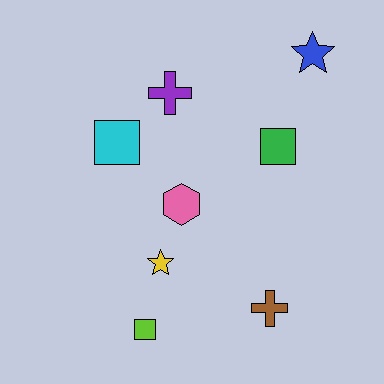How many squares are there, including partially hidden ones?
There are 3 squares.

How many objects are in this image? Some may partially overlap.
There are 8 objects.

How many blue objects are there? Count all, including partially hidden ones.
There is 1 blue object.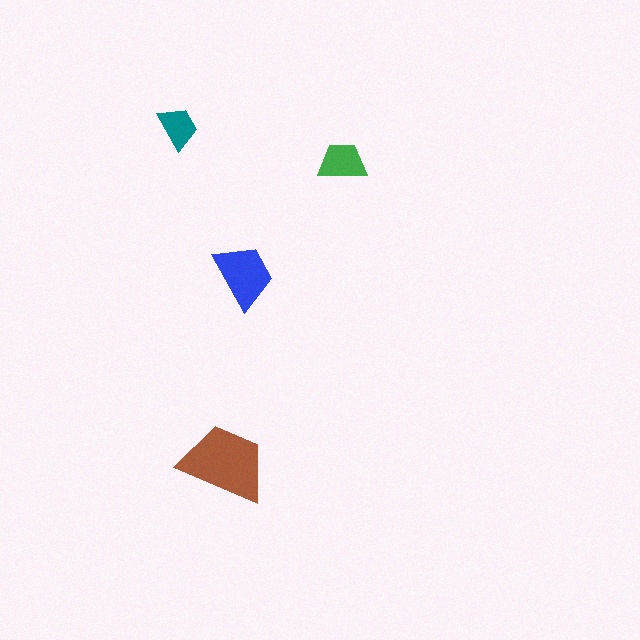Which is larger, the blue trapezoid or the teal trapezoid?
The blue one.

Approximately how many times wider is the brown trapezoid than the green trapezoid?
About 2 times wider.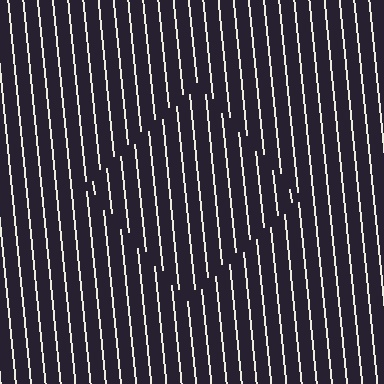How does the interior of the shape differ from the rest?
The interior of the shape contains the same grating, shifted by half a period — the contour is defined by the phase discontinuity where line-ends from the inner and outer gratings abut.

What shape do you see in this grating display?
An illusory square. The interior of the shape contains the same grating, shifted by half a period — the contour is defined by the phase discontinuity where line-ends from the inner and outer gratings abut.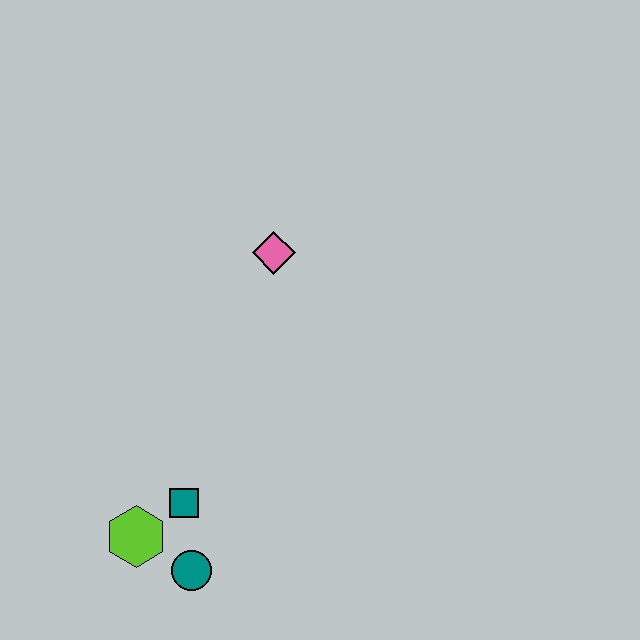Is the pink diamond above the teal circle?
Yes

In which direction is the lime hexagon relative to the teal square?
The lime hexagon is to the left of the teal square.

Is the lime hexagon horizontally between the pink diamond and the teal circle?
No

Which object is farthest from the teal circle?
The pink diamond is farthest from the teal circle.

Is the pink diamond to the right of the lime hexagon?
Yes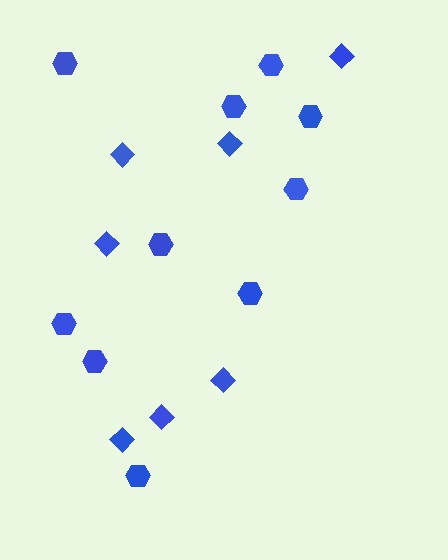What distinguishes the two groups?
There are 2 groups: one group of diamonds (7) and one group of hexagons (10).